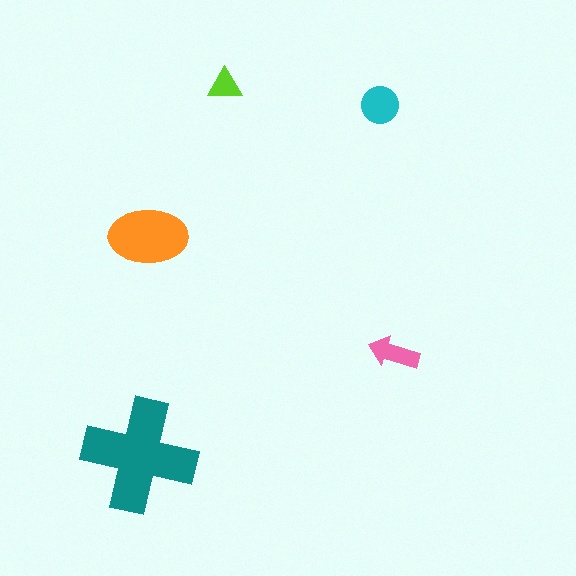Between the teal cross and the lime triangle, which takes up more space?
The teal cross.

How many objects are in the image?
There are 5 objects in the image.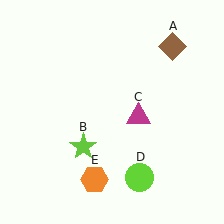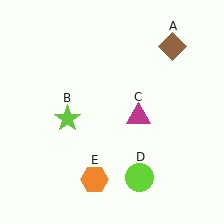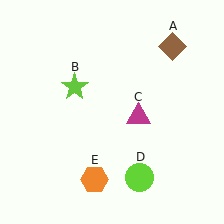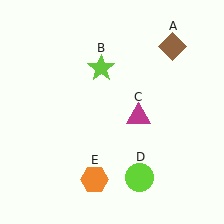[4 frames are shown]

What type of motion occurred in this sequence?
The lime star (object B) rotated clockwise around the center of the scene.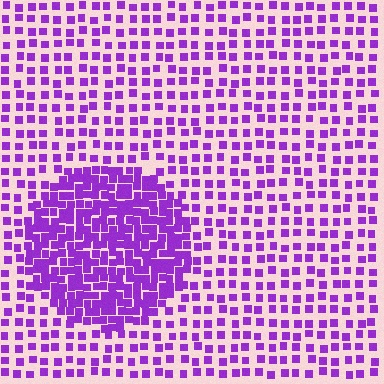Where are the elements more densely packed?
The elements are more densely packed inside the circle boundary.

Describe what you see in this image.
The image contains small purple elements arranged at two different densities. A circle-shaped region is visible where the elements are more densely packed than the surrounding area.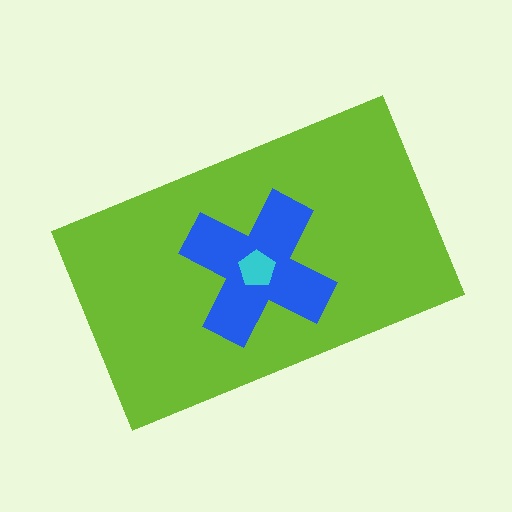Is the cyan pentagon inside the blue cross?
Yes.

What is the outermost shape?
The lime rectangle.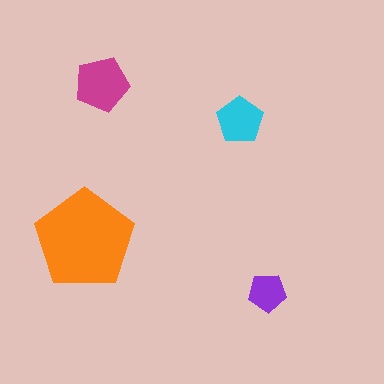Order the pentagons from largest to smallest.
the orange one, the magenta one, the cyan one, the purple one.